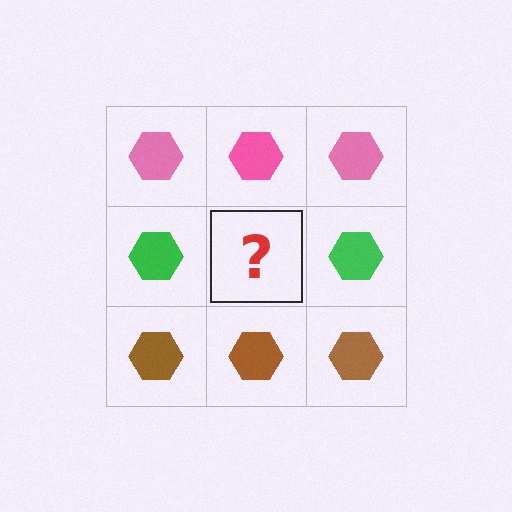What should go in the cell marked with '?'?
The missing cell should contain a green hexagon.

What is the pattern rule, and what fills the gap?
The rule is that each row has a consistent color. The gap should be filled with a green hexagon.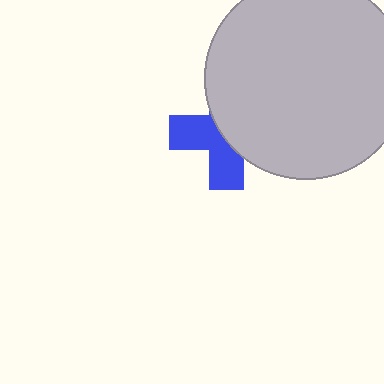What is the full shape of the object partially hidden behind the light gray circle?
The partially hidden object is a blue cross.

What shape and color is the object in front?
The object in front is a light gray circle.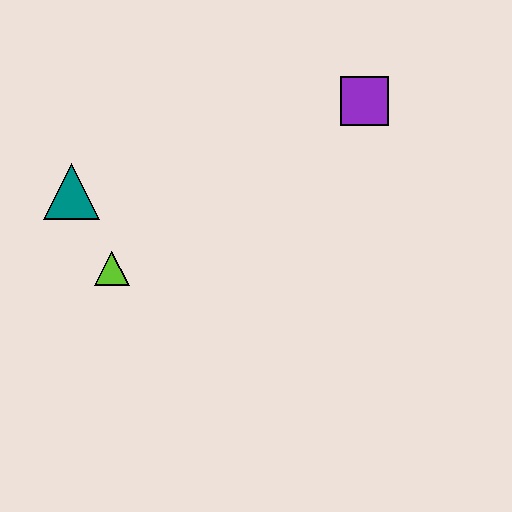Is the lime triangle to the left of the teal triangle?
No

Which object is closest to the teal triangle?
The lime triangle is closest to the teal triangle.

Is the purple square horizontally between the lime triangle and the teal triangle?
No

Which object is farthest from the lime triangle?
The purple square is farthest from the lime triangle.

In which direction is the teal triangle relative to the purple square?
The teal triangle is to the left of the purple square.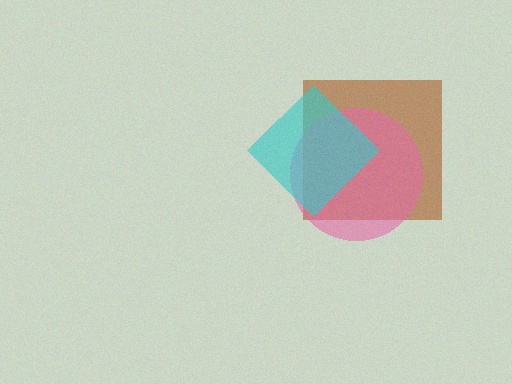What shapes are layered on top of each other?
The layered shapes are: a brown square, a pink circle, a cyan diamond.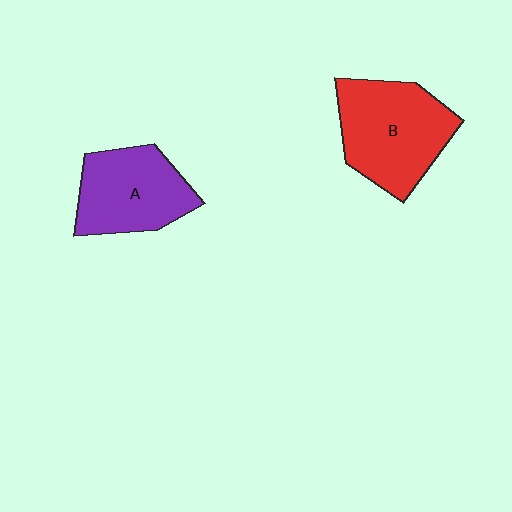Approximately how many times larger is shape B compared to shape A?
Approximately 1.2 times.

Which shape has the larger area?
Shape B (red).